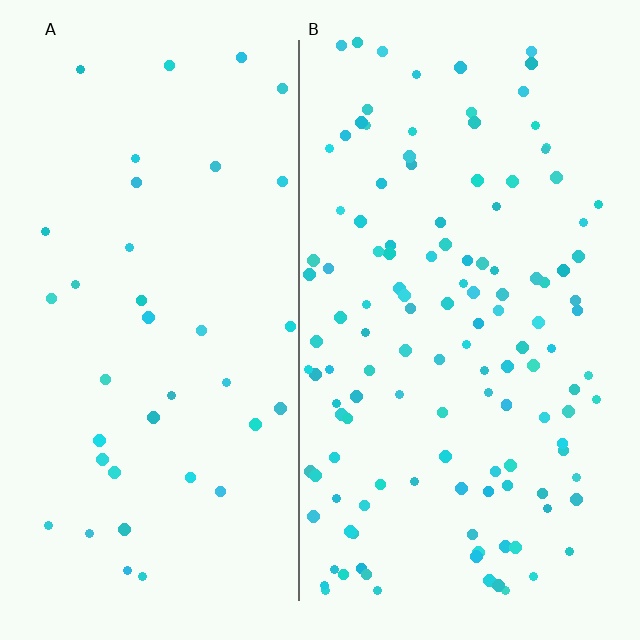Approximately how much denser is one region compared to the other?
Approximately 3.4× — region B over region A.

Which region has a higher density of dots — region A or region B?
B (the right).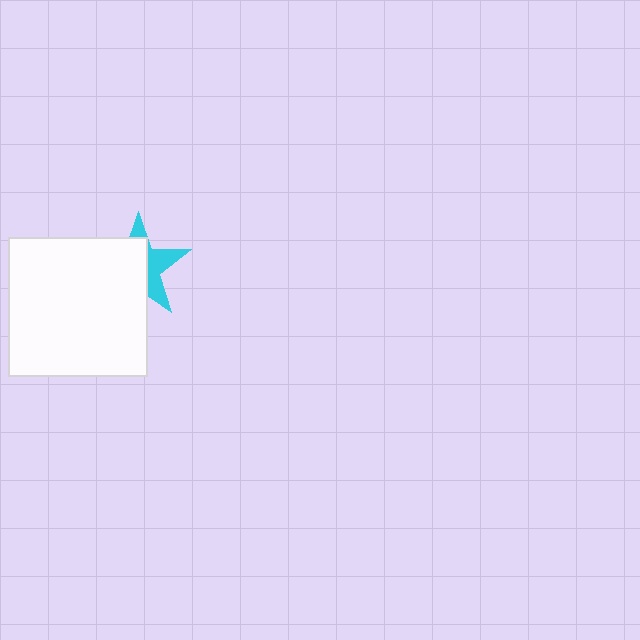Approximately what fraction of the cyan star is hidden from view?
Roughly 60% of the cyan star is hidden behind the white square.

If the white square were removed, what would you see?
You would see the complete cyan star.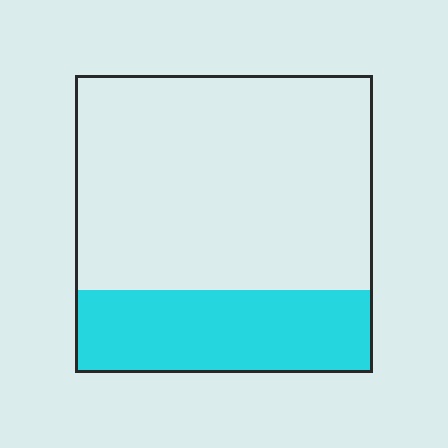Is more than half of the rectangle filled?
No.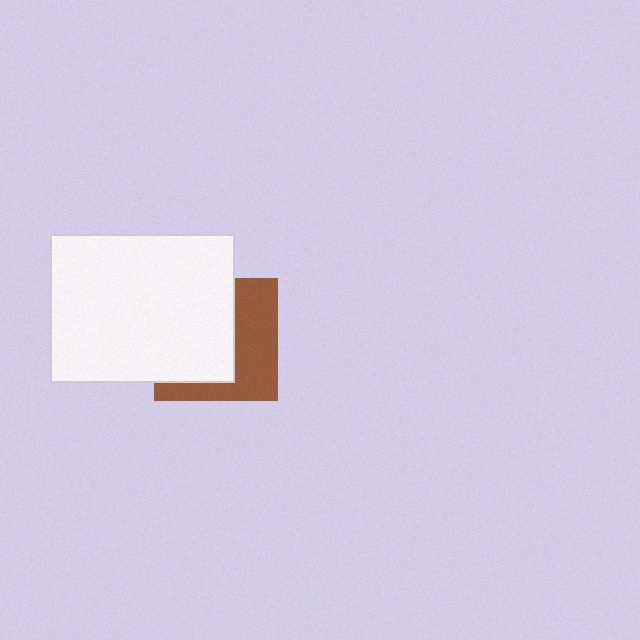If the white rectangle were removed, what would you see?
You would see the complete brown square.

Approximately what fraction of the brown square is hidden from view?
Roughly 57% of the brown square is hidden behind the white rectangle.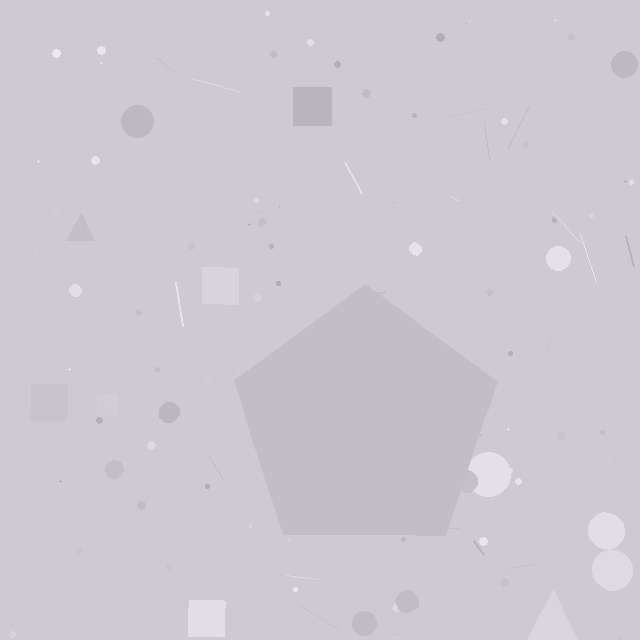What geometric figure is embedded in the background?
A pentagon is embedded in the background.